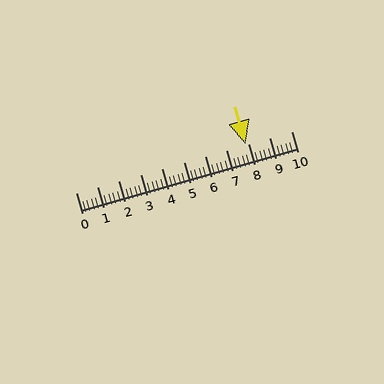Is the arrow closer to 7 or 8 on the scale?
The arrow is closer to 8.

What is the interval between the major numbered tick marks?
The major tick marks are spaced 1 units apart.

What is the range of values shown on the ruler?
The ruler shows values from 0 to 10.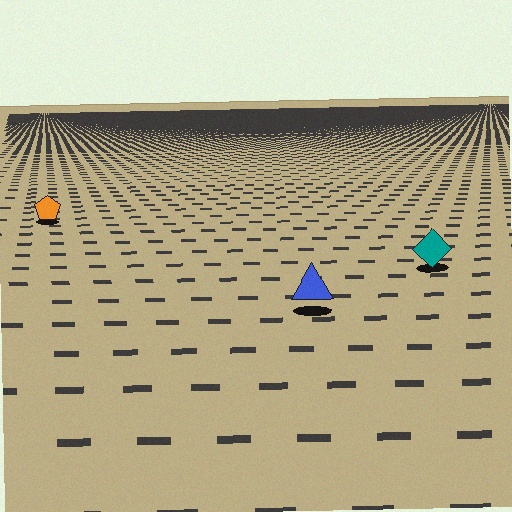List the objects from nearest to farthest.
From nearest to farthest: the blue triangle, the teal diamond, the orange pentagon.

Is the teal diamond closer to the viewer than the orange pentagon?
Yes. The teal diamond is closer — you can tell from the texture gradient: the ground texture is coarser near it.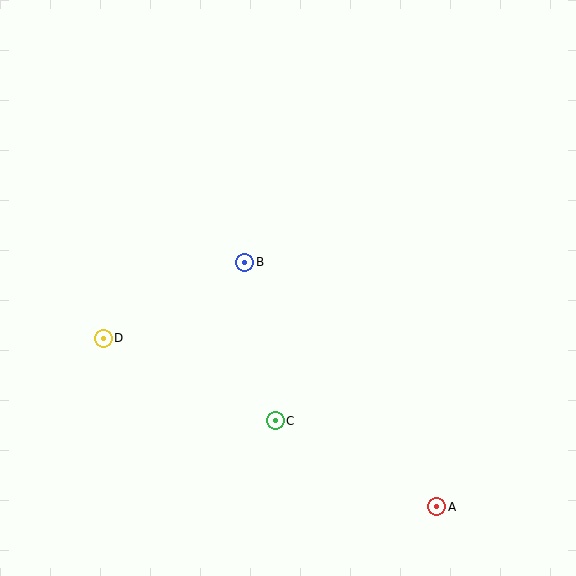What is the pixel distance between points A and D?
The distance between A and D is 374 pixels.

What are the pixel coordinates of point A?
Point A is at (437, 507).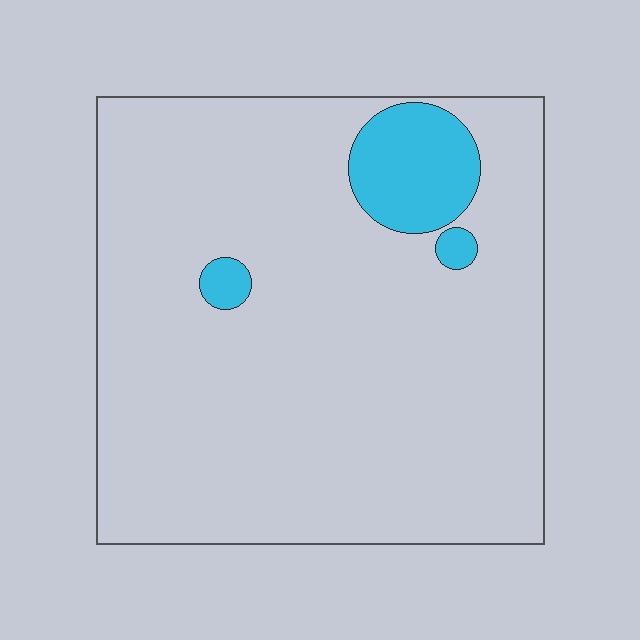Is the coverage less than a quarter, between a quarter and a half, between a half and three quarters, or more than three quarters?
Less than a quarter.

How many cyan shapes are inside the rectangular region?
3.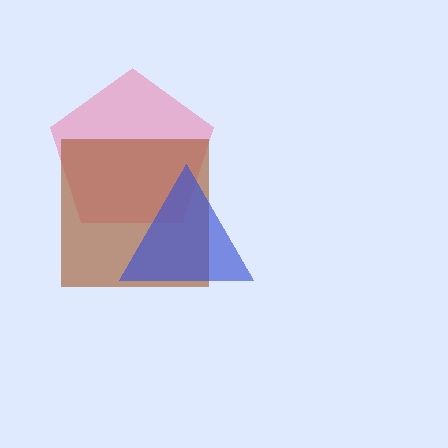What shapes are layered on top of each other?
The layered shapes are: a pink pentagon, a brown square, a blue triangle.